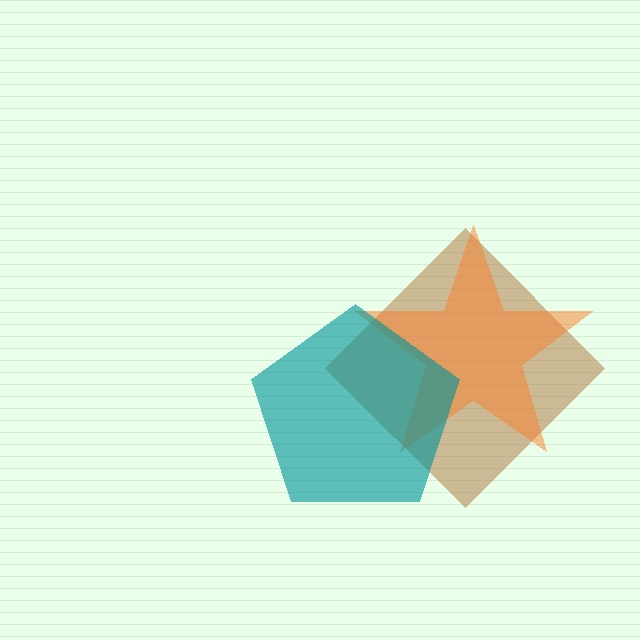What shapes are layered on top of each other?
The layered shapes are: a brown diamond, an orange star, a teal pentagon.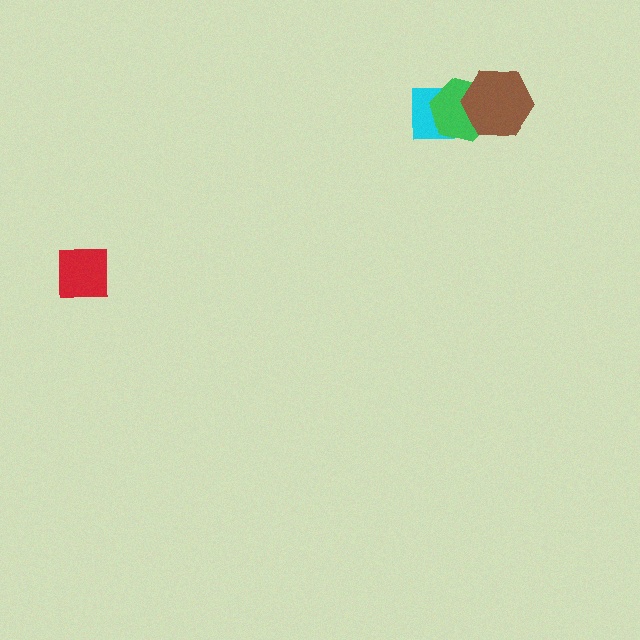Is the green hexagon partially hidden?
Yes, it is partially covered by another shape.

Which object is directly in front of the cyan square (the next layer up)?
The green hexagon is directly in front of the cyan square.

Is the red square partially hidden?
No, no other shape covers it.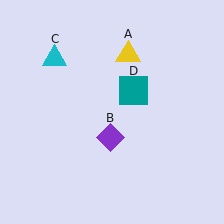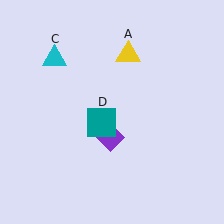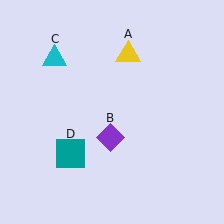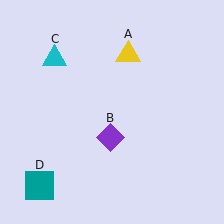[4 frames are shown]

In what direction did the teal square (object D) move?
The teal square (object D) moved down and to the left.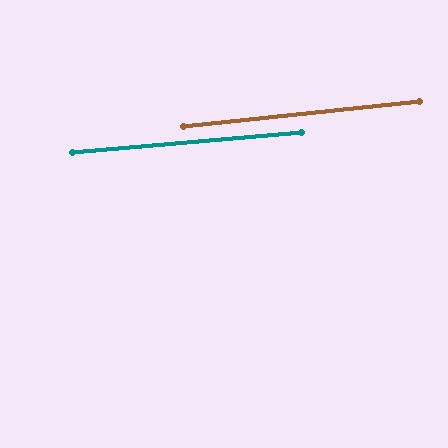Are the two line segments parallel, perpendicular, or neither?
Parallel — their directions differ by only 0.8°.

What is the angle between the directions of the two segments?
Approximately 1 degree.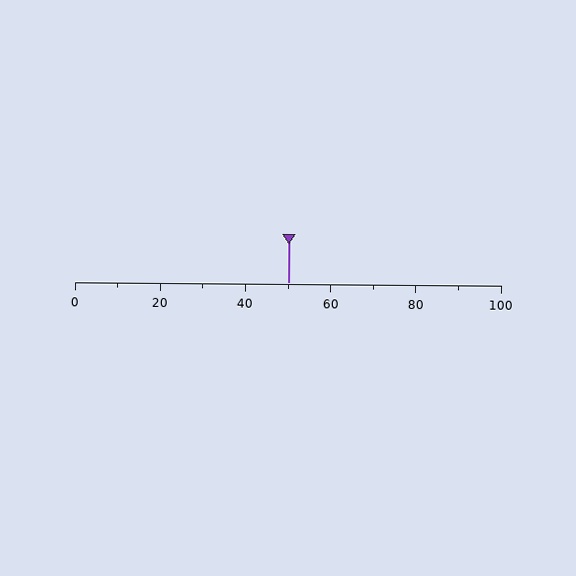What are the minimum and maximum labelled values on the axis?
The axis runs from 0 to 100.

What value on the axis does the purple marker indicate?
The marker indicates approximately 50.